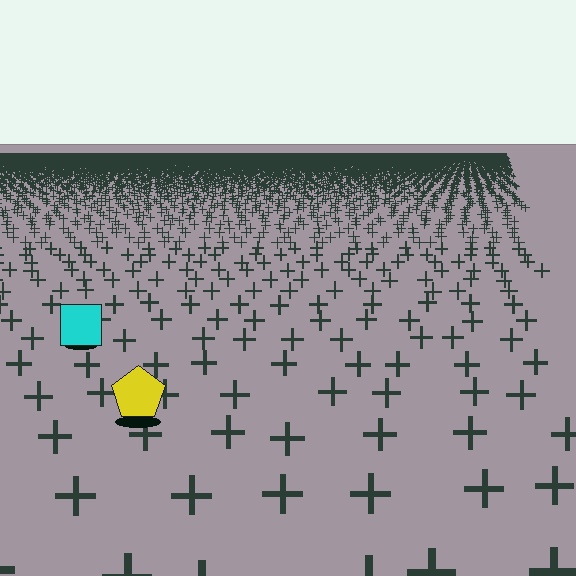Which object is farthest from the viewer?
The cyan square is farthest from the viewer. It appears smaller and the ground texture around it is denser.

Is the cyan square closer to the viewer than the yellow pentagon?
No. The yellow pentagon is closer — you can tell from the texture gradient: the ground texture is coarser near it.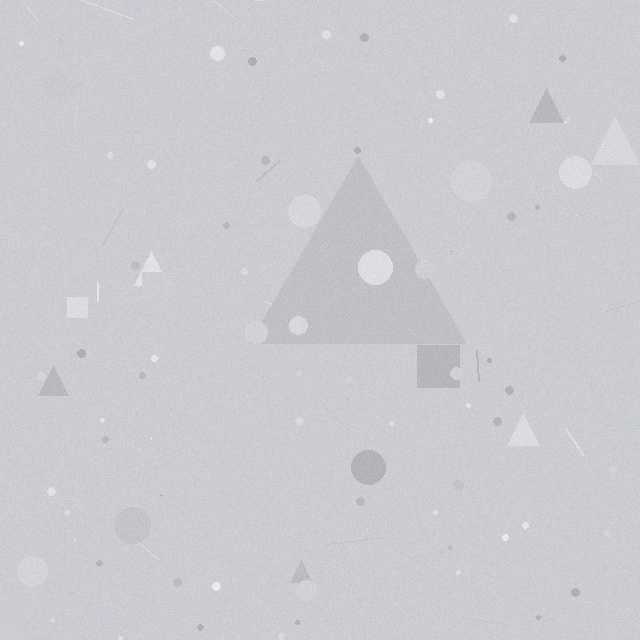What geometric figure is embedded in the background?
A triangle is embedded in the background.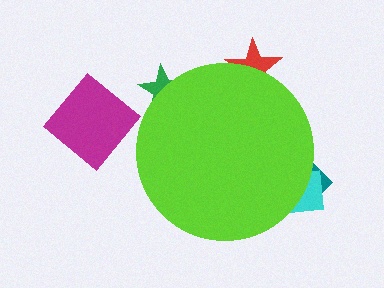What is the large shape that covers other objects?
A lime circle.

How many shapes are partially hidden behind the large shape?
4 shapes are partially hidden.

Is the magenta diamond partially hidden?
No, the magenta diamond is fully visible.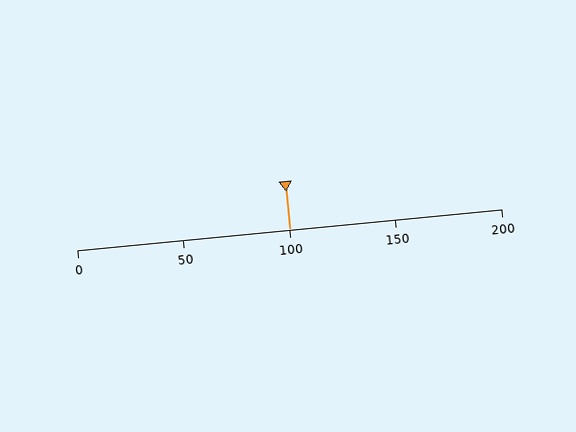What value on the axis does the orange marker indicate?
The marker indicates approximately 100.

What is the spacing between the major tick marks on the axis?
The major ticks are spaced 50 apart.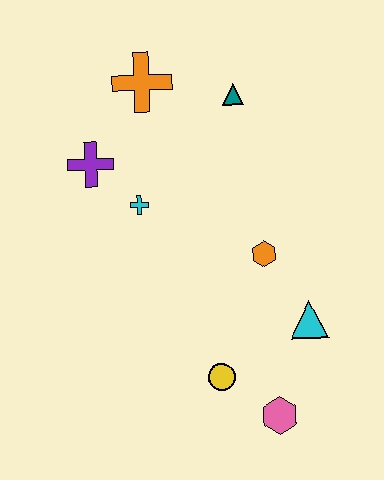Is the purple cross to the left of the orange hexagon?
Yes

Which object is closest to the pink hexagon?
The yellow circle is closest to the pink hexagon.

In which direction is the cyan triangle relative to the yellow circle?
The cyan triangle is to the right of the yellow circle.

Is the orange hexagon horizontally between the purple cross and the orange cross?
No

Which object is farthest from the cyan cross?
The pink hexagon is farthest from the cyan cross.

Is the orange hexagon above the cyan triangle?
Yes